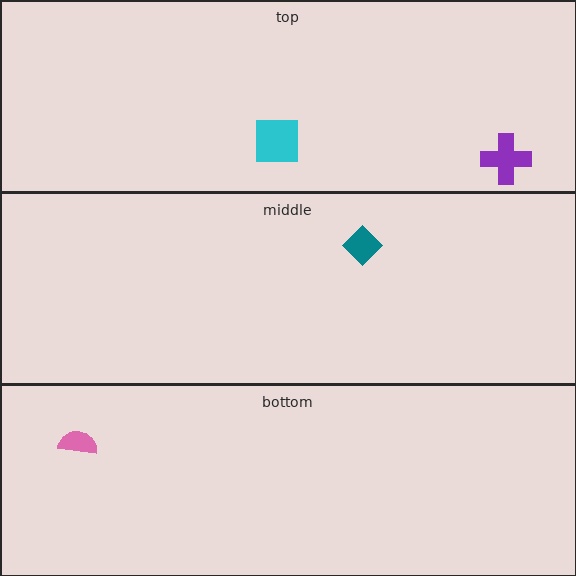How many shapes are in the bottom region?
1.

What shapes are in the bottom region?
The pink semicircle.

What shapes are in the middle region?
The teal diamond.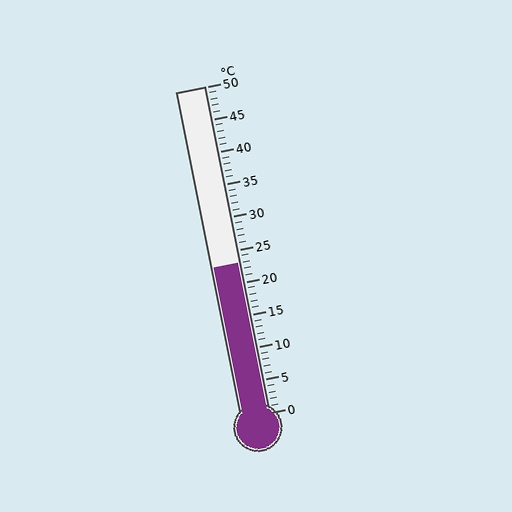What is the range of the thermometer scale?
The thermometer scale ranges from 0°C to 50°C.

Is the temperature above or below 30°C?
The temperature is below 30°C.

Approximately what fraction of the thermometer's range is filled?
The thermometer is filled to approximately 45% of its range.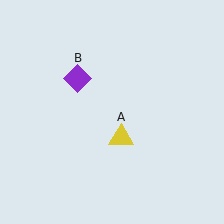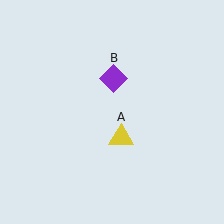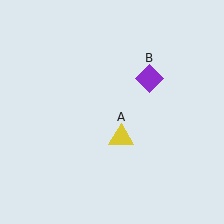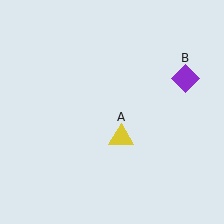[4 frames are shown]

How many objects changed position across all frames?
1 object changed position: purple diamond (object B).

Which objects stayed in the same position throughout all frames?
Yellow triangle (object A) remained stationary.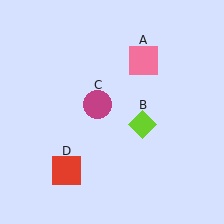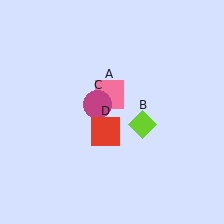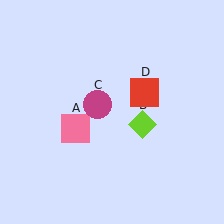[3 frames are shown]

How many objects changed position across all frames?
2 objects changed position: pink square (object A), red square (object D).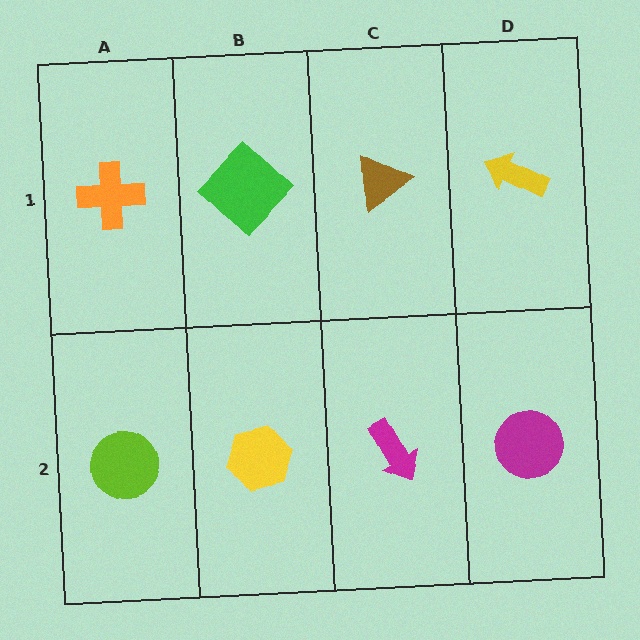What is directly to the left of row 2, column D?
A magenta arrow.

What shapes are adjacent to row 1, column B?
A yellow hexagon (row 2, column B), an orange cross (row 1, column A), a brown triangle (row 1, column C).